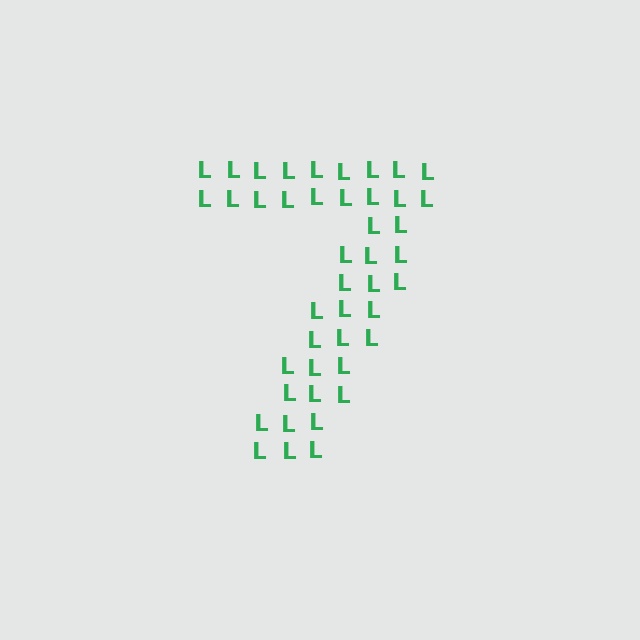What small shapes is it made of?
It is made of small letter L's.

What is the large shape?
The large shape is the digit 7.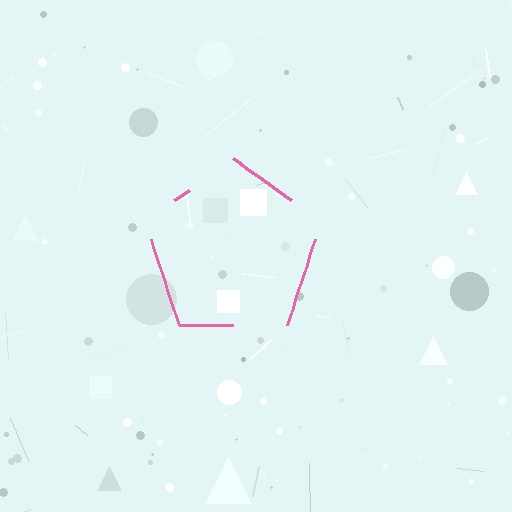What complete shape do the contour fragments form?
The contour fragments form a pentagon.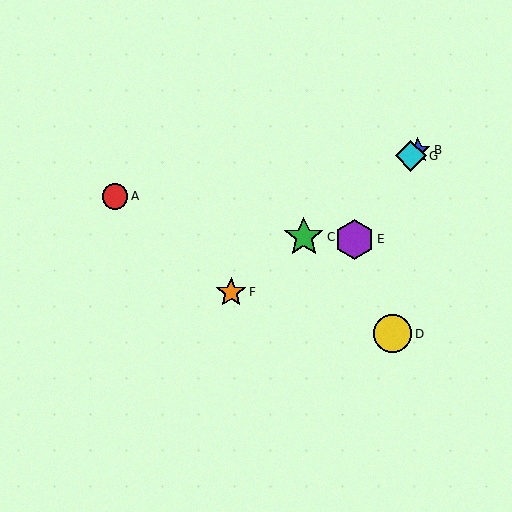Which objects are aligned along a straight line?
Objects B, C, F, G are aligned along a straight line.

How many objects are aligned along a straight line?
4 objects (B, C, F, G) are aligned along a straight line.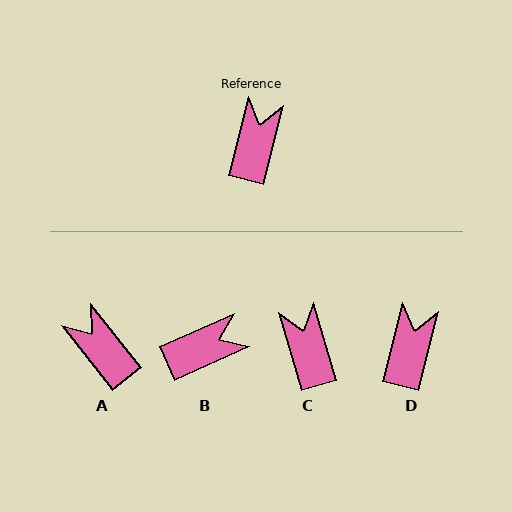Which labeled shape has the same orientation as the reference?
D.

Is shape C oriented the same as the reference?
No, it is off by about 30 degrees.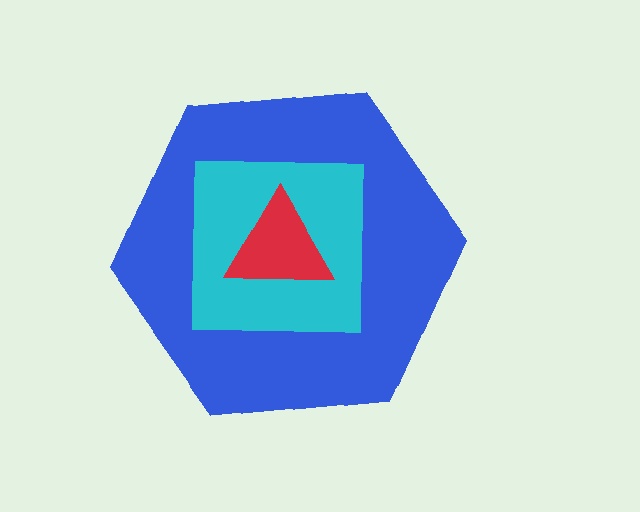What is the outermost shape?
The blue hexagon.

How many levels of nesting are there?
3.